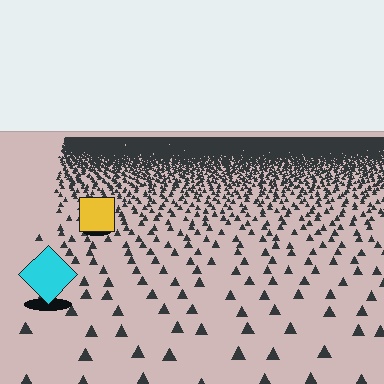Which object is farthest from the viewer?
The yellow square is farthest from the viewer. It appears smaller and the ground texture around it is denser.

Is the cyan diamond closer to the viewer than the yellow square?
Yes. The cyan diamond is closer — you can tell from the texture gradient: the ground texture is coarser near it.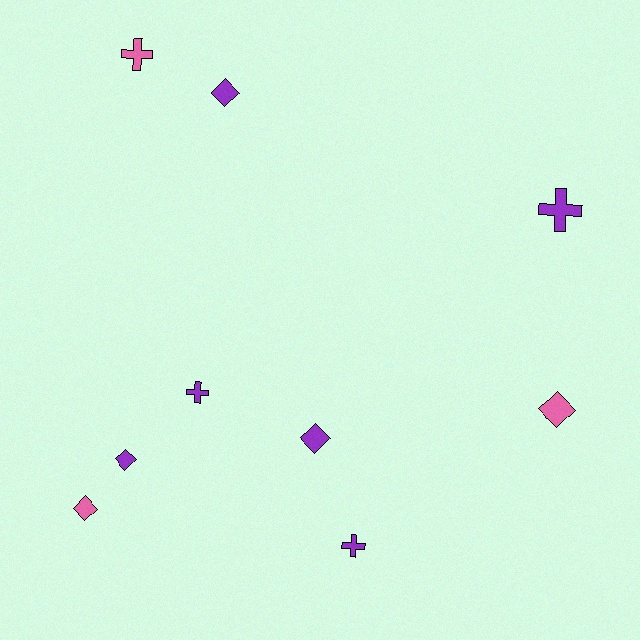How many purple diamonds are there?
There are 3 purple diamonds.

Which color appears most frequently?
Purple, with 6 objects.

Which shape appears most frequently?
Diamond, with 5 objects.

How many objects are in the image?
There are 9 objects.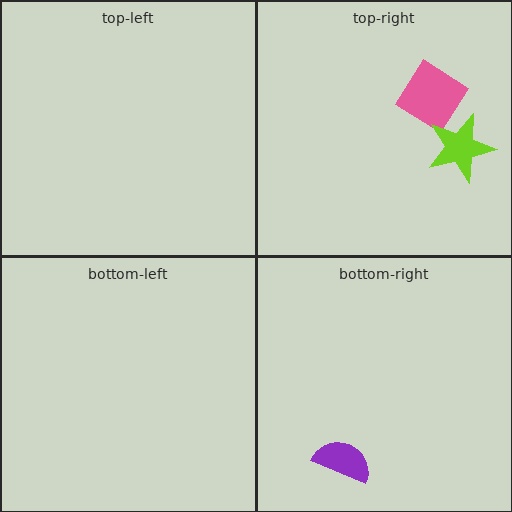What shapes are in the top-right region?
The pink diamond, the lime star.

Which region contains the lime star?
The top-right region.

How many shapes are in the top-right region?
2.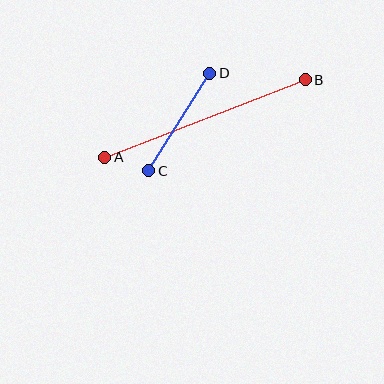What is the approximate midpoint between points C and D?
The midpoint is at approximately (179, 122) pixels.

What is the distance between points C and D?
The distance is approximately 115 pixels.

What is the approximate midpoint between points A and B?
The midpoint is at approximately (205, 119) pixels.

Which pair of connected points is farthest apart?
Points A and B are farthest apart.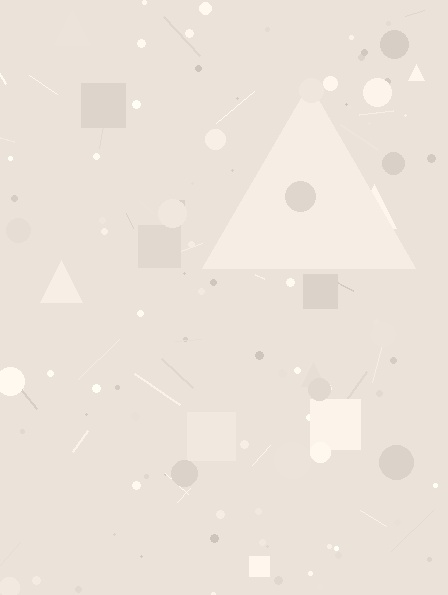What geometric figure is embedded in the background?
A triangle is embedded in the background.